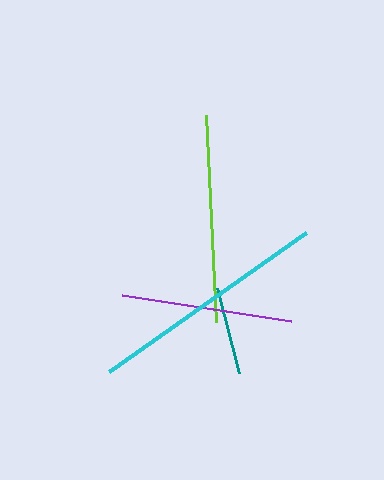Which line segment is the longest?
The cyan line is the longest at approximately 242 pixels.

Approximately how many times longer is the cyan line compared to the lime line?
The cyan line is approximately 1.2 times the length of the lime line.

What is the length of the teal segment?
The teal segment is approximately 89 pixels long.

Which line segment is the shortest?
The teal line is the shortest at approximately 89 pixels.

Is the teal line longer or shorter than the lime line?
The lime line is longer than the teal line.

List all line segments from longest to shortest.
From longest to shortest: cyan, lime, purple, teal.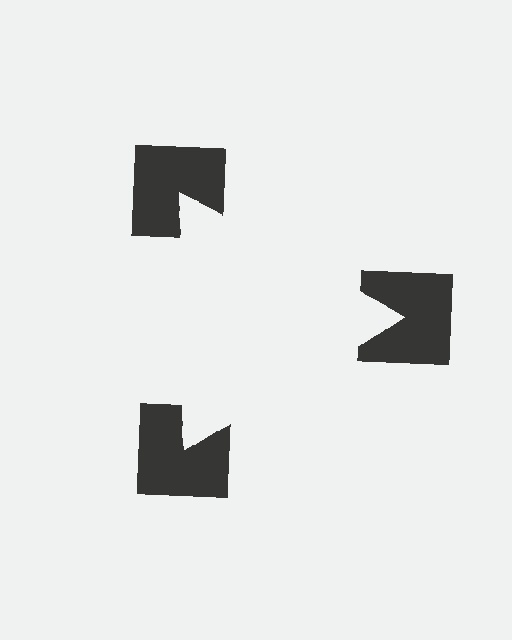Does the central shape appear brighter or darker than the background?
It typically appears slightly brighter than the background, even though no actual brightness change is drawn.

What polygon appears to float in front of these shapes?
An illusory triangle — its edges are inferred from the aligned wedge cuts in the notched squares, not physically drawn.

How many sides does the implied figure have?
3 sides.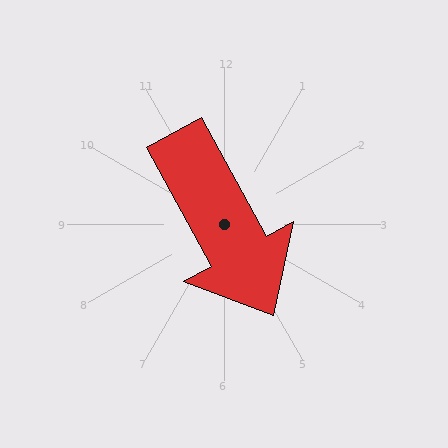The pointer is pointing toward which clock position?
Roughly 5 o'clock.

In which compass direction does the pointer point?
Southeast.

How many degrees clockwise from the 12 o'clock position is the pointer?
Approximately 152 degrees.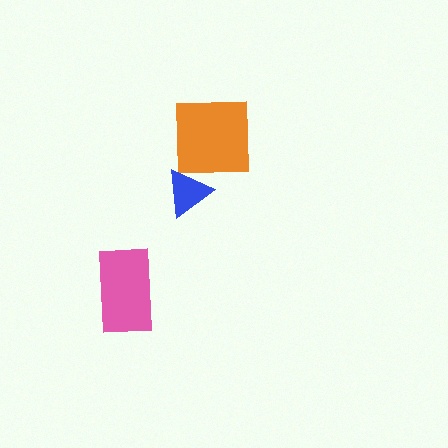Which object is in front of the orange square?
The blue triangle is in front of the orange square.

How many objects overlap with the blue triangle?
1 object overlaps with the blue triangle.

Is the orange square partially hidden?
Yes, it is partially covered by another shape.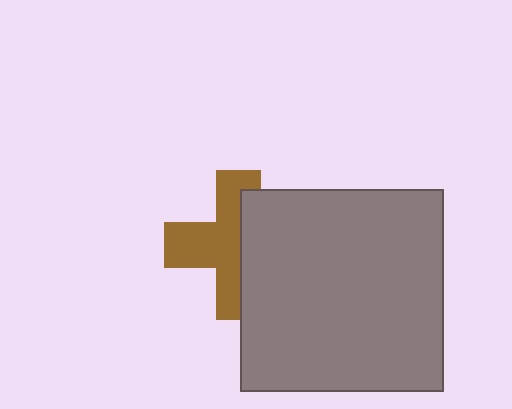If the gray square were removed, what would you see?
You would see the complete brown cross.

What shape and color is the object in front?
The object in front is a gray square.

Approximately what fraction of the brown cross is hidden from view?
Roughly 45% of the brown cross is hidden behind the gray square.